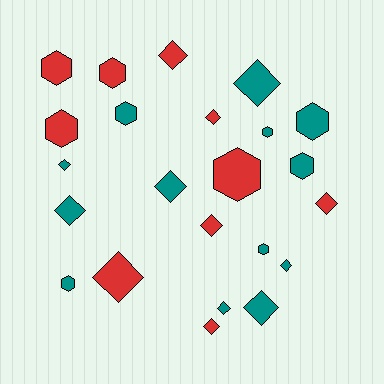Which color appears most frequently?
Teal, with 13 objects.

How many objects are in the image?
There are 23 objects.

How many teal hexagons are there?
There are 6 teal hexagons.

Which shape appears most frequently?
Diamond, with 13 objects.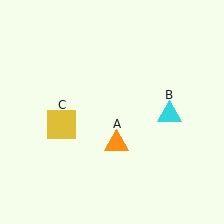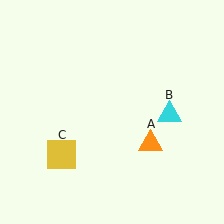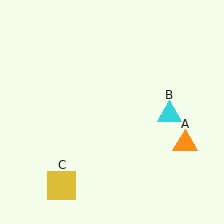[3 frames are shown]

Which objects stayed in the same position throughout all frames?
Cyan triangle (object B) remained stationary.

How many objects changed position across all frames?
2 objects changed position: orange triangle (object A), yellow square (object C).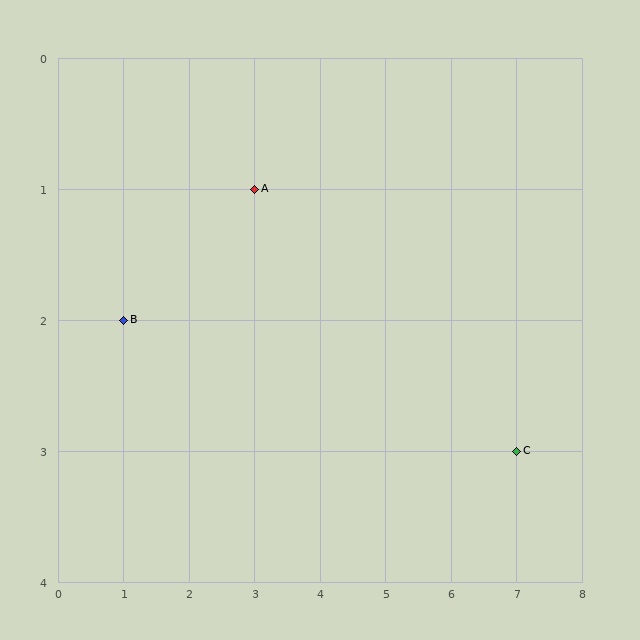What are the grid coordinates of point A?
Point A is at grid coordinates (3, 1).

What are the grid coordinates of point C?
Point C is at grid coordinates (7, 3).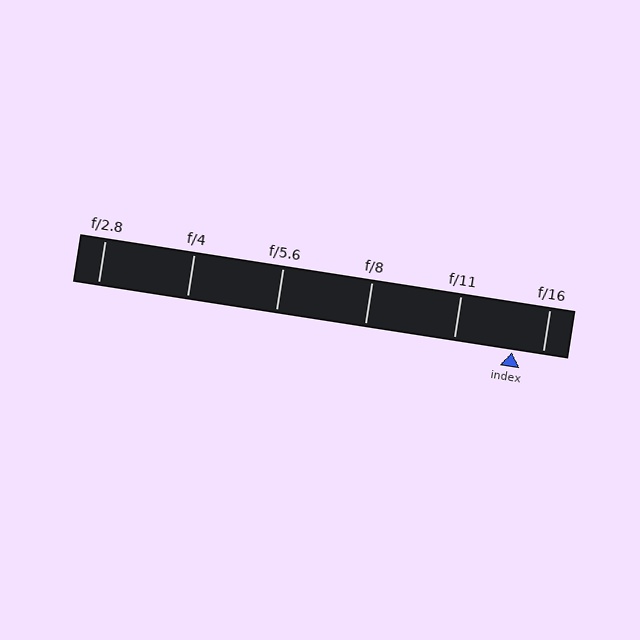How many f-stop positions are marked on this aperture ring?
There are 6 f-stop positions marked.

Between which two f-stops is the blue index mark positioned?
The index mark is between f/11 and f/16.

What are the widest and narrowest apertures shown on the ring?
The widest aperture shown is f/2.8 and the narrowest is f/16.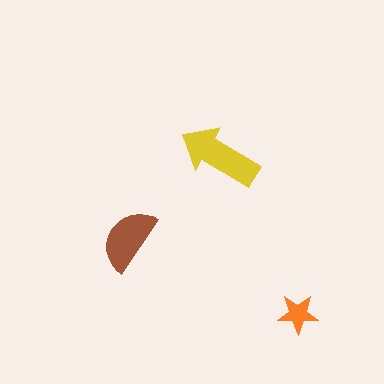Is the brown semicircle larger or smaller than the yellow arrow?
Smaller.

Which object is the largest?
The yellow arrow.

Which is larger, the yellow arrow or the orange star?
The yellow arrow.